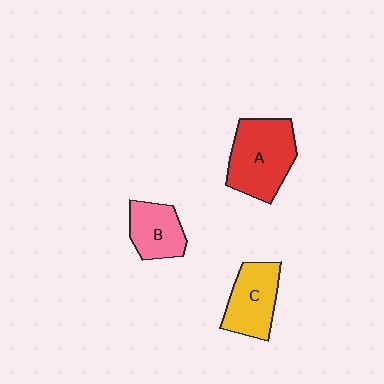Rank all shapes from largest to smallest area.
From largest to smallest: A (red), C (yellow), B (pink).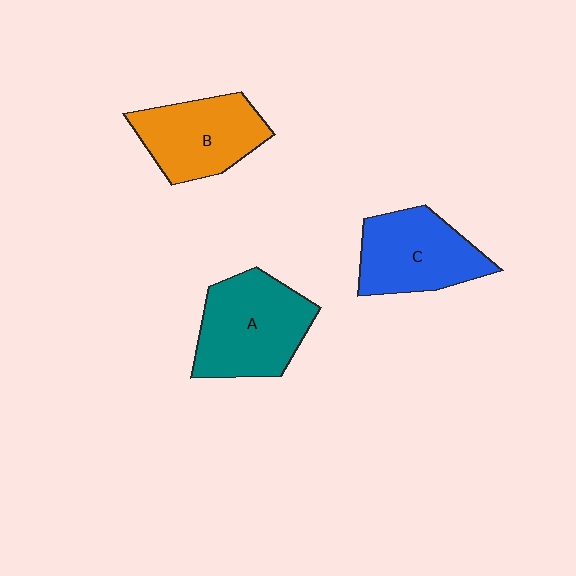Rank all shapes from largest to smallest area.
From largest to smallest: A (teal), C (blue), B (orange).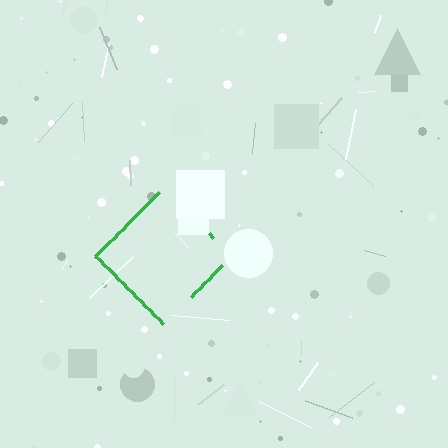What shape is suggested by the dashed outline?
The dashed outline suggests a diamond.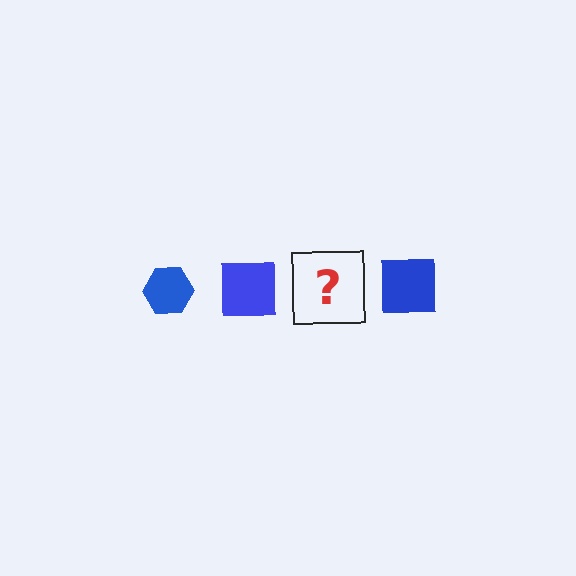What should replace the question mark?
The question mark should be replaced with a blue hexagon.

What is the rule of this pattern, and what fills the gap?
The rule is that the pattern cycles through hexagon, square shapes in blue. The gap should be filled with a blue hexagon.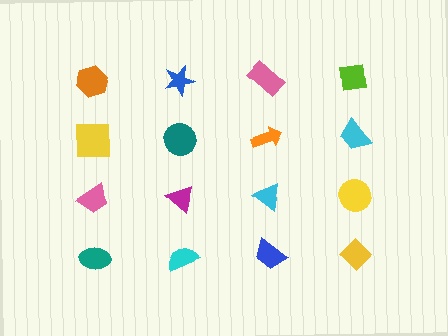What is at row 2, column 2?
A teal circle.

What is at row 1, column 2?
A blue star.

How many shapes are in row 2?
4 shapes.